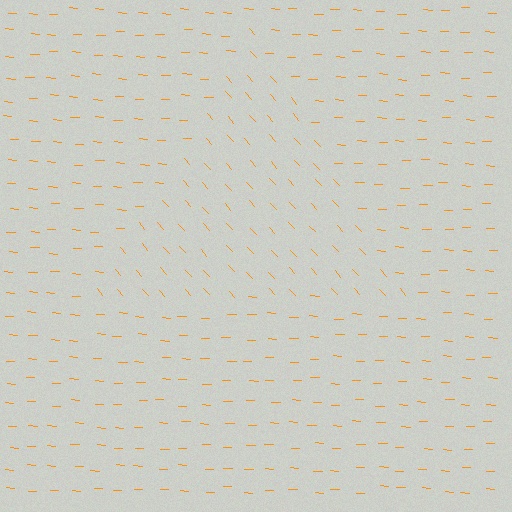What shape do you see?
I see a triangle.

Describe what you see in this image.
The image is filled with small orange line segments. A triangle region in the image has lines oriented differently from the surrounding lines, creating a visible texture boundary.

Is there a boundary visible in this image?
Yes, there is a texture boundary formed by a change in line orientation.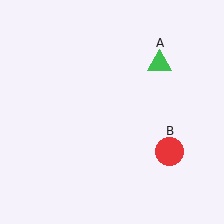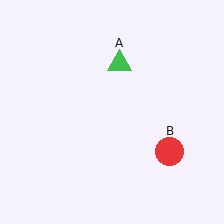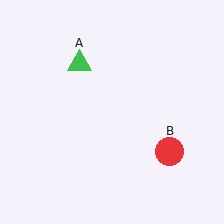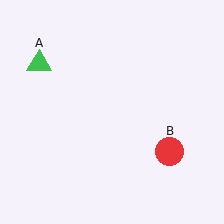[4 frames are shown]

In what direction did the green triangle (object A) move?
The green triangle (object A) moved left.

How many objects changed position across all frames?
1 object changed position: green triangle (object A).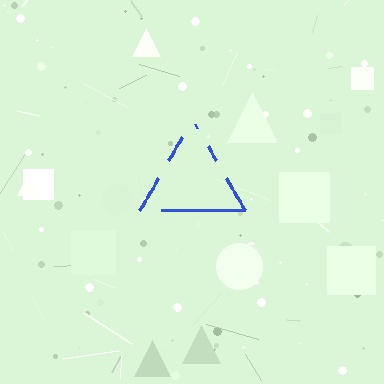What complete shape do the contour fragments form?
The contour fragments form a triangle.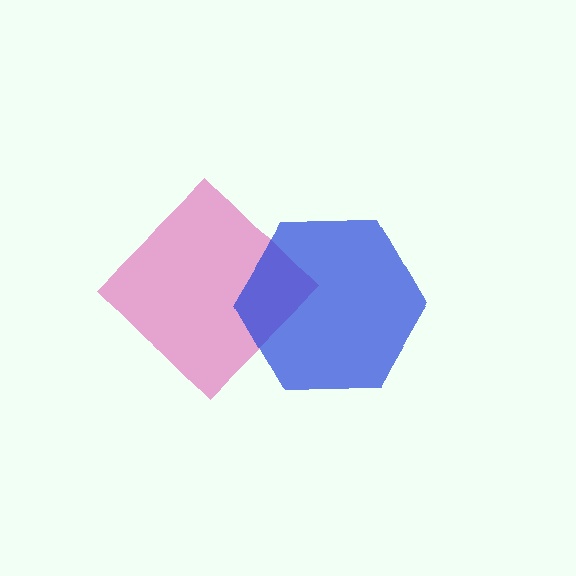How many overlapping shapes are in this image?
There are 2 overlapping shapes in the image.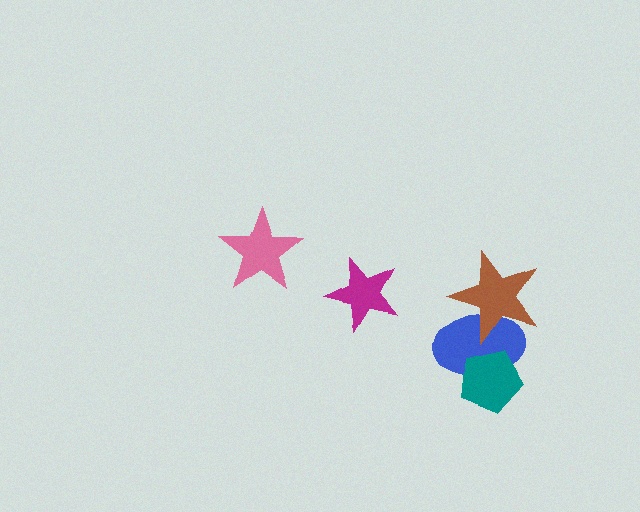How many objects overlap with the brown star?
1 object overlaps with the brown star.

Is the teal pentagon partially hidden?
No, no other shape covers it.